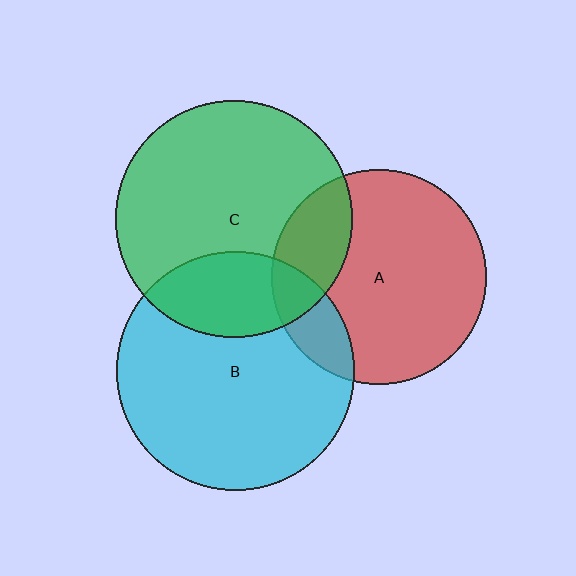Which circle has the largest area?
Circle B (cyan).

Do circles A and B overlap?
Yes.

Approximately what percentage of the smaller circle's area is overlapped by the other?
Approximately 15%.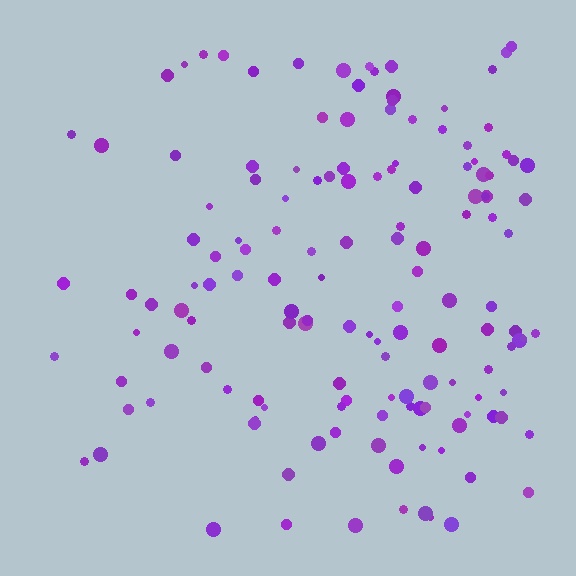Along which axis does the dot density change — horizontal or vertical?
Horizontal.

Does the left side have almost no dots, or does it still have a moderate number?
Still a moderate number, just noticeably fewer than the right.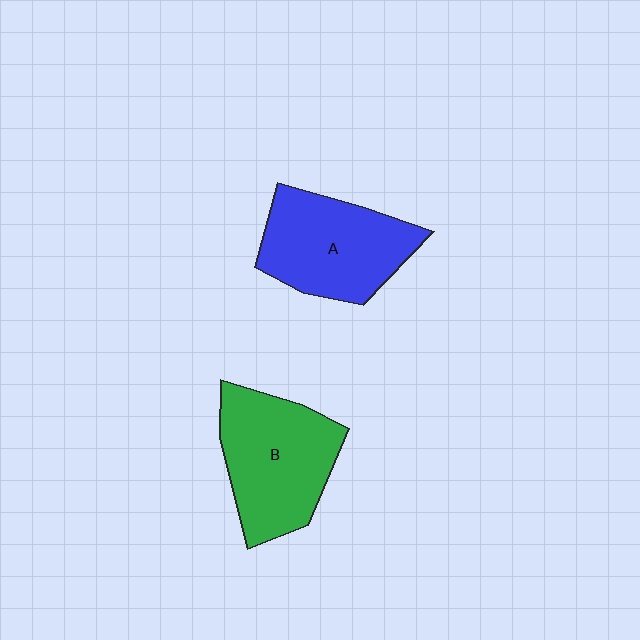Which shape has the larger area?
Shape B (green).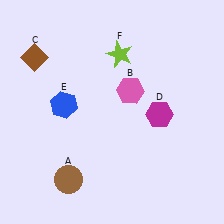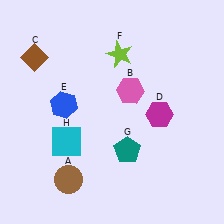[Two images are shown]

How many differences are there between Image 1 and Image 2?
There are 2 differences between the two images.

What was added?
A teal pentagon (G), a cyan square (H) were added in Image 2.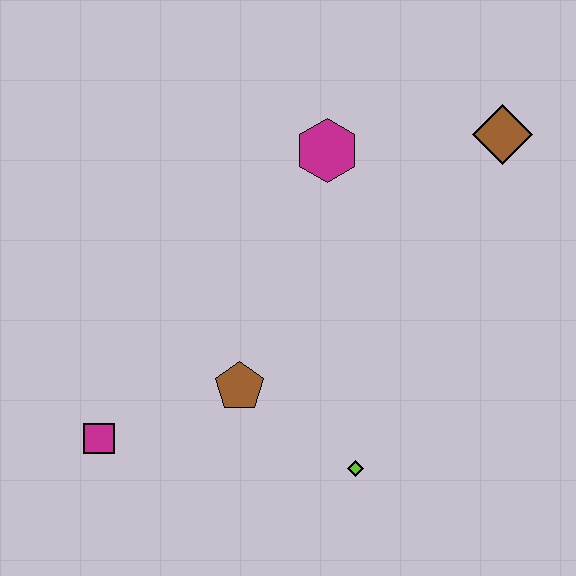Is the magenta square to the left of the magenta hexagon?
Yes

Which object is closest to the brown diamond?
The magenta hexagon is closest to the brown diamond.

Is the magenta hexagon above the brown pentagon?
Yes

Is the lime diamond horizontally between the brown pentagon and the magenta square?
No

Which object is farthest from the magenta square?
The brown diamond is farthest from the magenta square.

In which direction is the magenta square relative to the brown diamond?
The magenta square is to the left of the brown diamond.